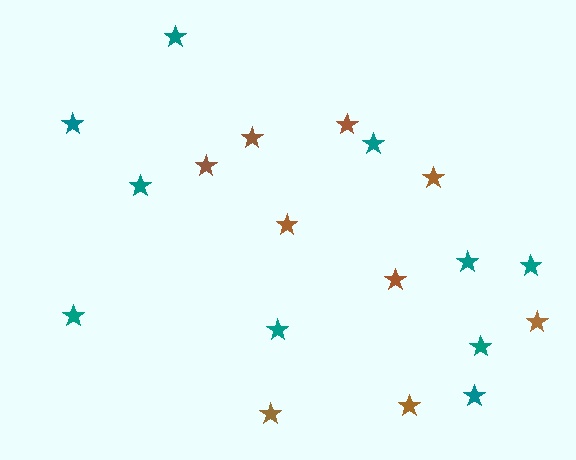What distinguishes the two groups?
There are 2 groups: one group of brown stars (9) and one group of teal stars (10).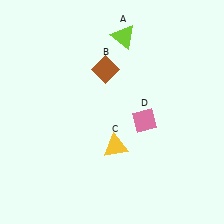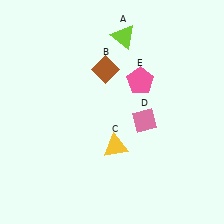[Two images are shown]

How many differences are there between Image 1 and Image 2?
There is 1 difference between the two images.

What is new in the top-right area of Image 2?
A pink pentagon (E) was added in the top-right area of Image 2.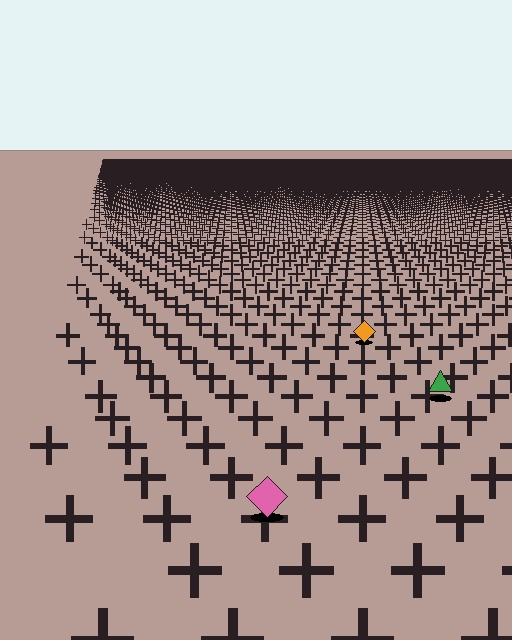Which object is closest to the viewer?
The pink diamond is closest. The texture marks near it are larger and more spread out.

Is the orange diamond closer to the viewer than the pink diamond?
No. The pink diamond is closer — you can tell from the texture gradient: the ground texture is coarser near it.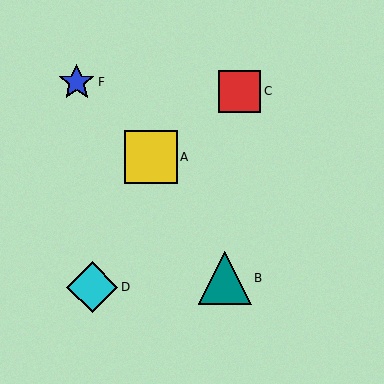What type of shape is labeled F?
Shape F is a blue star.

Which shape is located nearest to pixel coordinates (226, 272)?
The teal triangle (labeled B) at (225, 278) is nearest to that location.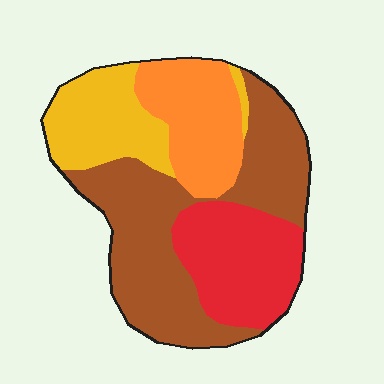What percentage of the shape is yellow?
Yellow covers 18% of the shape.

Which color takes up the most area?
Brown, at roughly 40%.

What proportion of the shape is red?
Red covers roughly 20% of the shape.